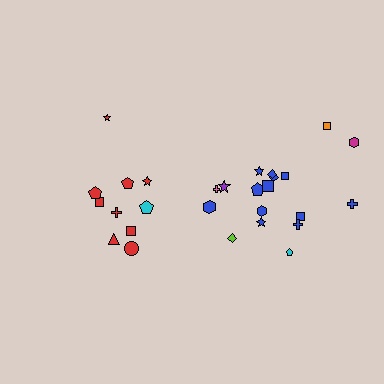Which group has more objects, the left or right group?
The right group.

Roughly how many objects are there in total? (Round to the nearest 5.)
Roughly 30 objects in total.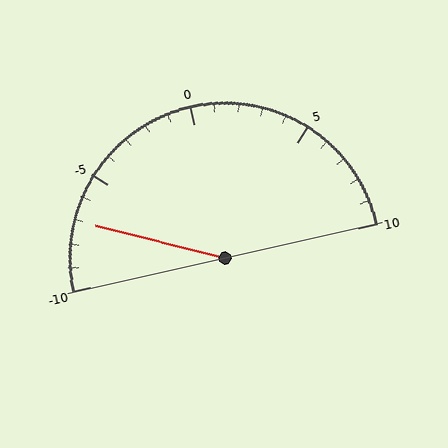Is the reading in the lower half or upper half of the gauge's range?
The reading is in the lower half of the range (-10 to 10).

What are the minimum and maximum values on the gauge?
The gauge ranges from -10 to 10.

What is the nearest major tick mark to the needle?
The nearest major tick mark is -5.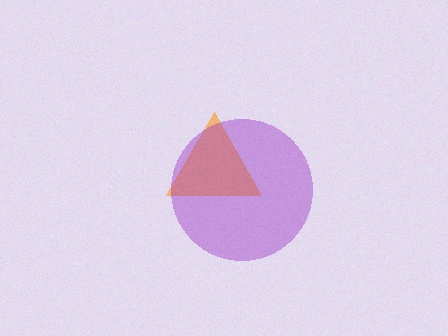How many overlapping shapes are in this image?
There are 2 overlapping shapes in the image.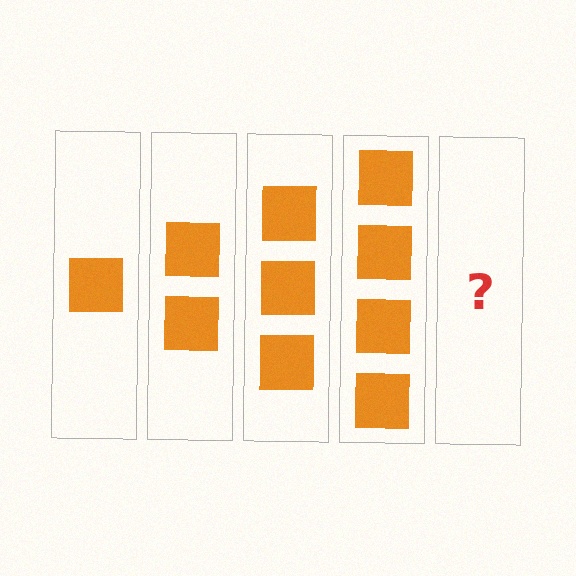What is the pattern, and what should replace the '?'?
The pattern is that each step adds one more square. The '?' should be 5 squares.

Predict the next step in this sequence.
The next step is 5 squares.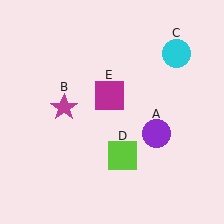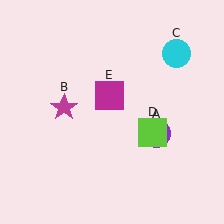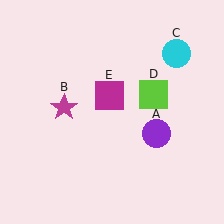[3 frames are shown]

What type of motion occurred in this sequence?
The lime square (object D) rotated counterclockwise around the center of the scene.